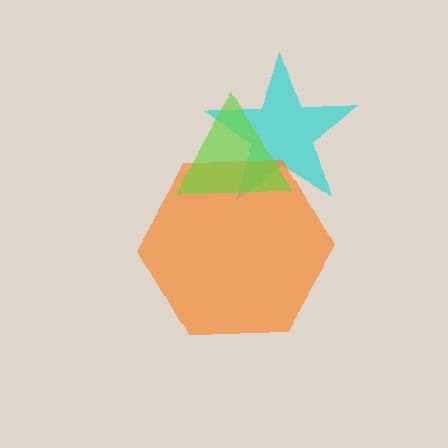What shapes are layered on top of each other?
The layered shapes are: a cyan star, an orange hexagon, a lime triangle.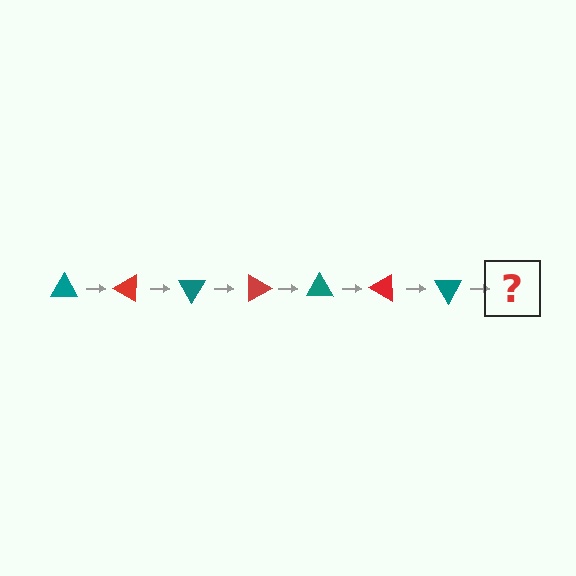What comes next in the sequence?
The next element should be a red triangle, rotated 210 degrees from the start.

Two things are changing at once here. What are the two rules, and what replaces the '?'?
The two rules are that it rotates 30 degrees each step and the color cycles through teal and red. The '?' should be a red triangle, rotated 210 degrees from the start.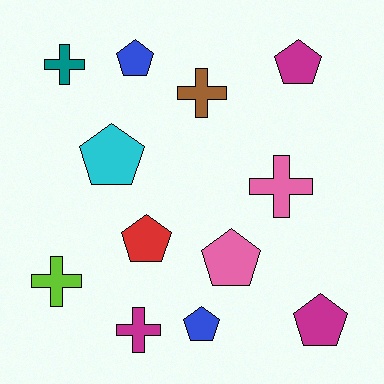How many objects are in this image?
There are 12 objects.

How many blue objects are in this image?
There are 2 blue objects.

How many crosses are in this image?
There are 5 crosses.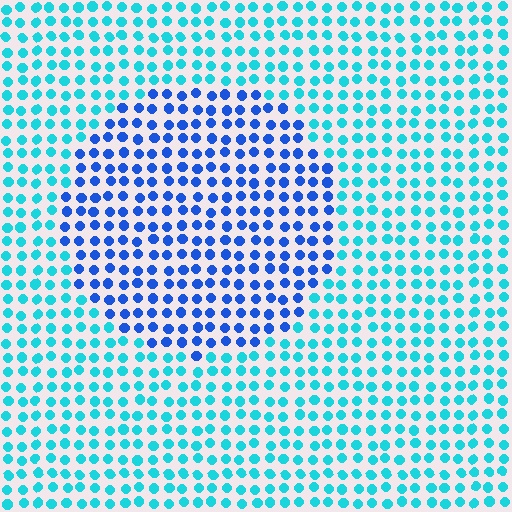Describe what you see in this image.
The image is filled with small cyan elements in a uniform arrangement. A circle-shaped region is visible where the elements are tinted to a slightly different hue, forming a subtle color boundary.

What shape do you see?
I see a circle.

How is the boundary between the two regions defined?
The boundary is defined purely by a slight shift in hue (about 40 degrees). Spacing, size, and orientation are identical on both sides.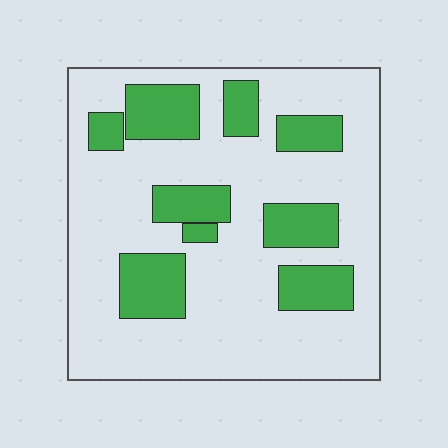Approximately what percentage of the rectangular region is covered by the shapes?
Approximately 25%.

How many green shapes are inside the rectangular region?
9.